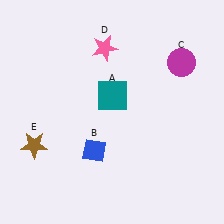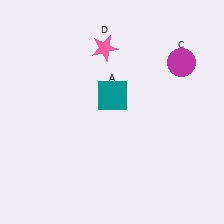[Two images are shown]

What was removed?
The blue diamond (B), the brown star (E) were removed in Image 2.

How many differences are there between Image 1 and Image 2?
There are 2 differences between the two images.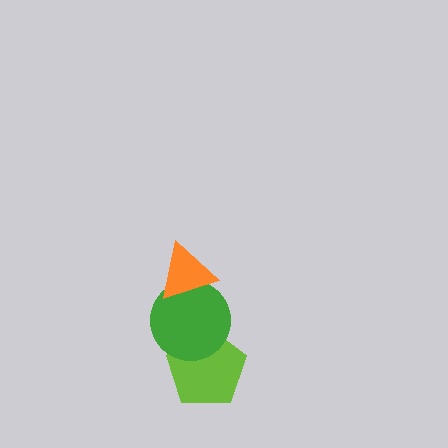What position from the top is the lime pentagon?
The lime pentagon is 3rd from the top.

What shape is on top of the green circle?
The orange triangle is on top of the green circle.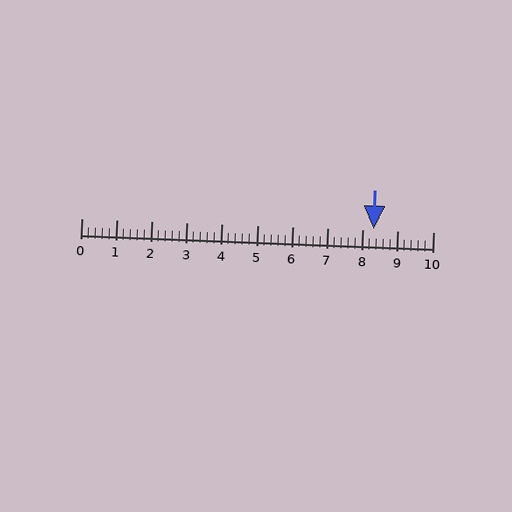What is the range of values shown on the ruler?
The ruler shows values from 0 to 10.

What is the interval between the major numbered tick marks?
The major tick marks are spaced 1 units apart.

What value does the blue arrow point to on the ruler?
The blue arrow points to approximately 8.3.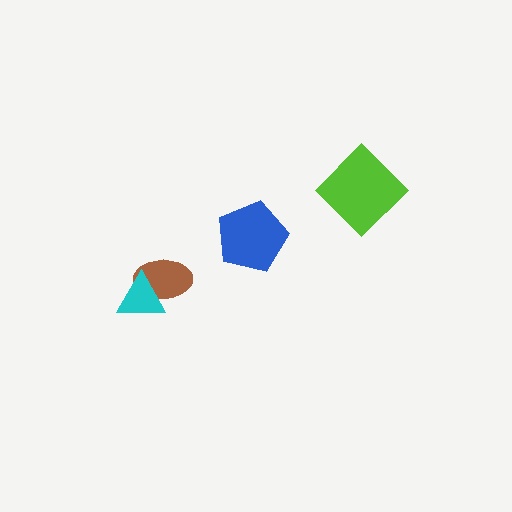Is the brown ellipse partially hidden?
Yes, it is partially covered by another shape.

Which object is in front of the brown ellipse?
The cyan triangle is in front of the brown ellipse.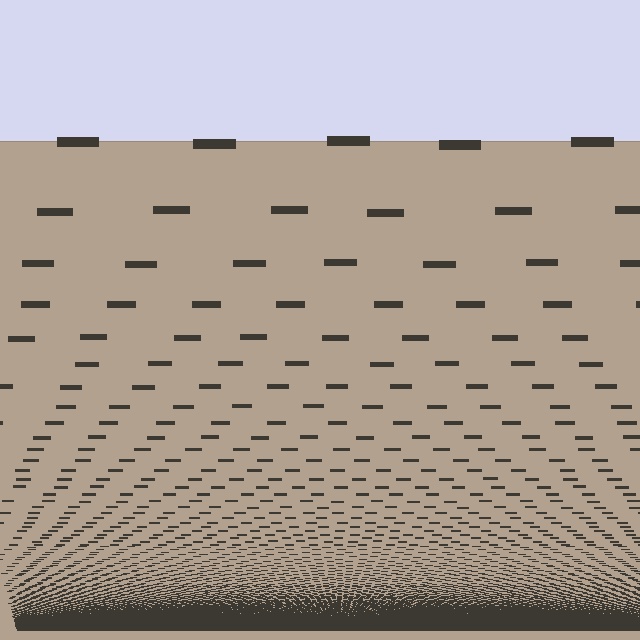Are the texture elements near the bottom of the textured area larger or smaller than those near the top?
Smaller. The gradient is inverted — elements near the bottom are smaller and denser.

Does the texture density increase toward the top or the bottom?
Density increases toward the bottom.